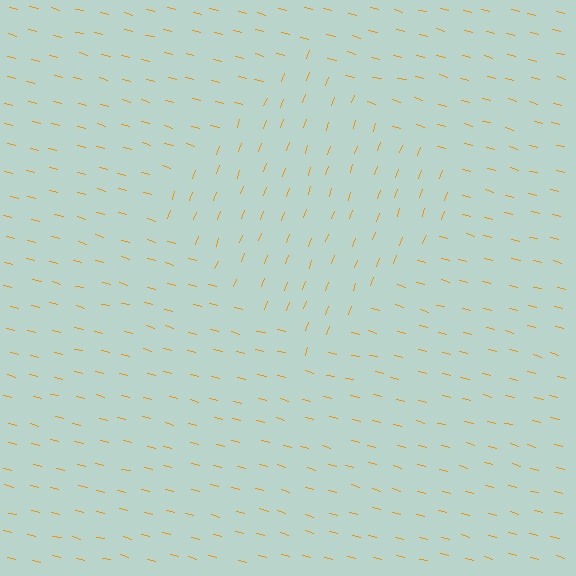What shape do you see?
I see a diamond.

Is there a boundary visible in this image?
Yes, there is a texture boundary formed by a change in line orientation.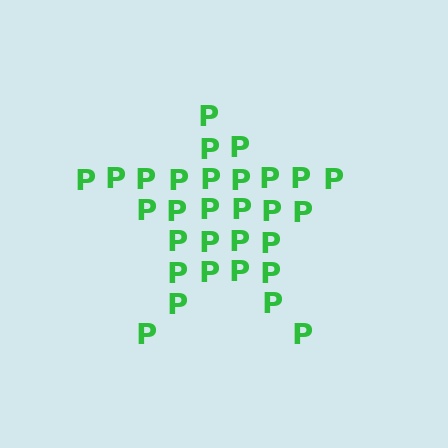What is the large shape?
The large shape is a star.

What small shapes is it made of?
It is made of small letter P's.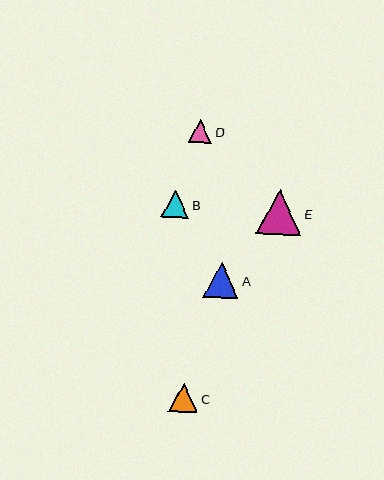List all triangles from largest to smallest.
From largest to smallest: E, A, C, B, D.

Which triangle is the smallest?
Triangle D is the smallest with a size of approximately 23 pixels.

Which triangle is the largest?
Triangle E is the largest with a size of approximately 45 pixels.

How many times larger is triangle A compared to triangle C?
Triangle A is approximately 1.2 times the size of triangle C.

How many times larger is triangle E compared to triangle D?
Triangle E is approximately 1.9 times the size of triangle D.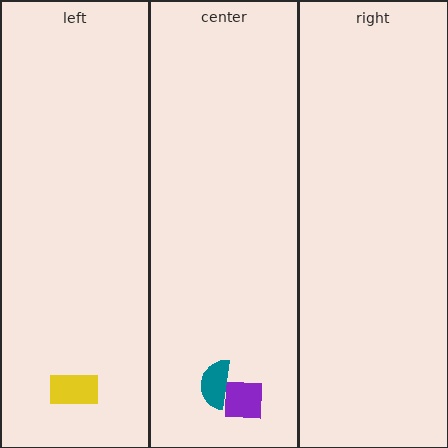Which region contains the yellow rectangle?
The left region.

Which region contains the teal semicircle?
The center region.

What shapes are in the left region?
The yellow rectangle.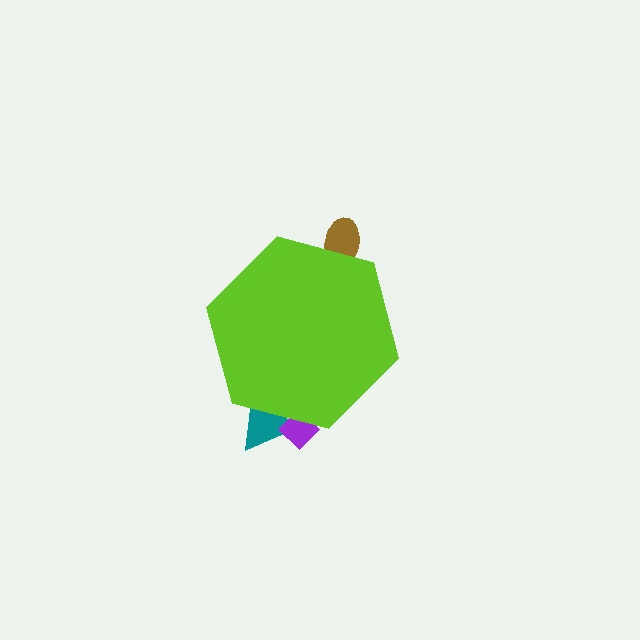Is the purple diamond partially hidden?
Yes, the purple diamond is partially hidden behind the lime hexagon.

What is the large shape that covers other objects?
A lime hexagon.